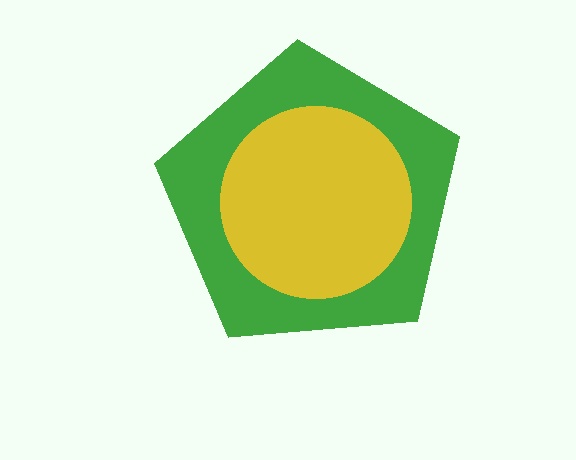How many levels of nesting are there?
2.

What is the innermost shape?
The yellow circle.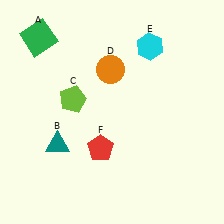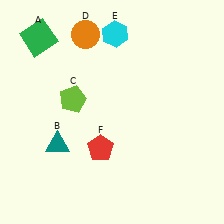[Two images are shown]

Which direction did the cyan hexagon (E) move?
The cyan hexagon (E) moved left.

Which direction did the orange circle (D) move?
The orange circle (D) moved up.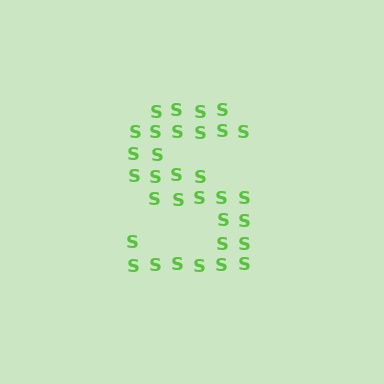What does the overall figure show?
The overall figure shows the letter S.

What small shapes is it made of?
It is made of small letter S's.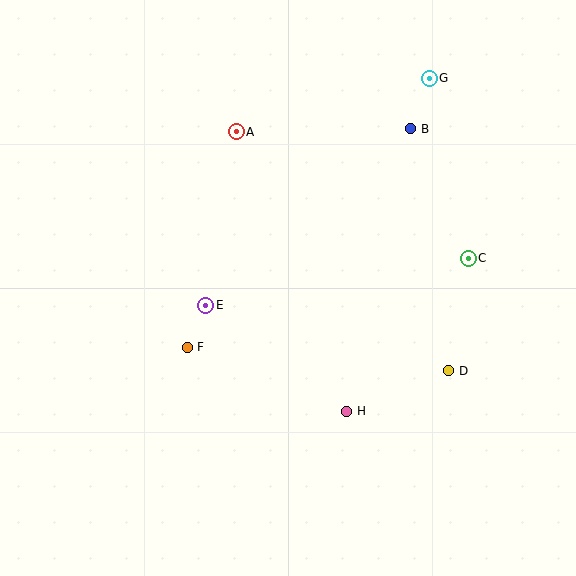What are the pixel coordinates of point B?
Point B is at (411, 129).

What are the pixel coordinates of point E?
Point E is at (206, 305).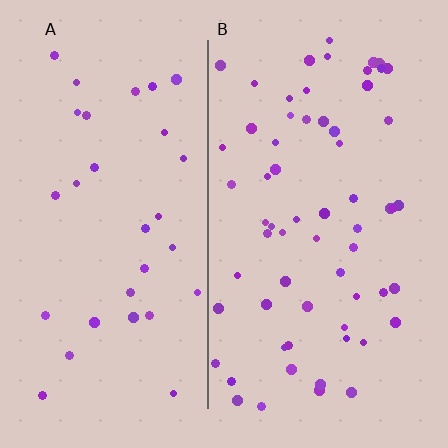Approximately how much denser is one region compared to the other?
Approximately 2.0× — region B over region A.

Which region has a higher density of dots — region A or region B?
B (the right).